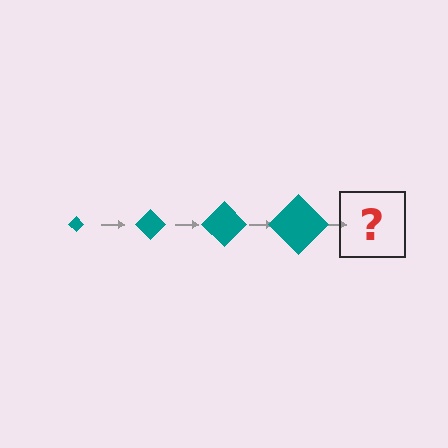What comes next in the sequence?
The next element should be a teal diamond, larger than the previous one.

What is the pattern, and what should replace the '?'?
The pattern is that the diamond gets progressively larger each step. The '?' should be a teal diamond, larger than the previous one.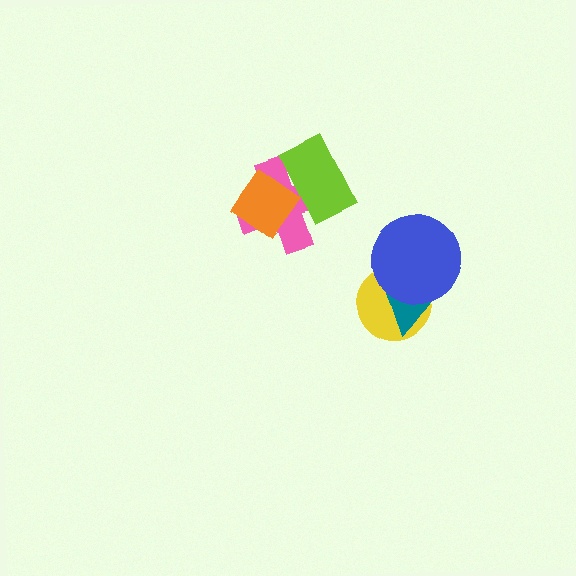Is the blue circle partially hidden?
No, no other shape covers it.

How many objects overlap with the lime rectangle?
2 objects overlap with the lime rectangle.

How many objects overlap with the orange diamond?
2 objects overlap with the orange diamond.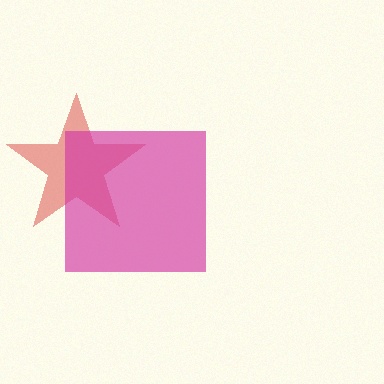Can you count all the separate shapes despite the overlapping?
Yes, there are 2 separate shapes.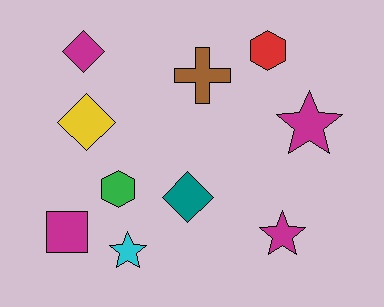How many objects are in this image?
There are 10 objects.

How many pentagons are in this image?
There are no pentagons.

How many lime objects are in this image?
There are no lime objects.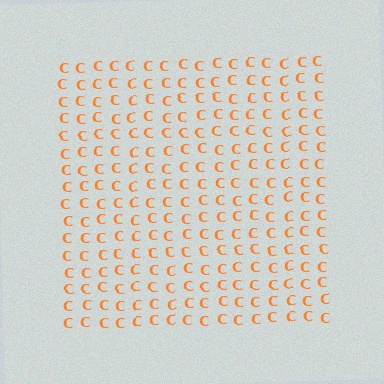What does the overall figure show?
The overall figure shows a square.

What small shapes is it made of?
It is made of small letter C's.